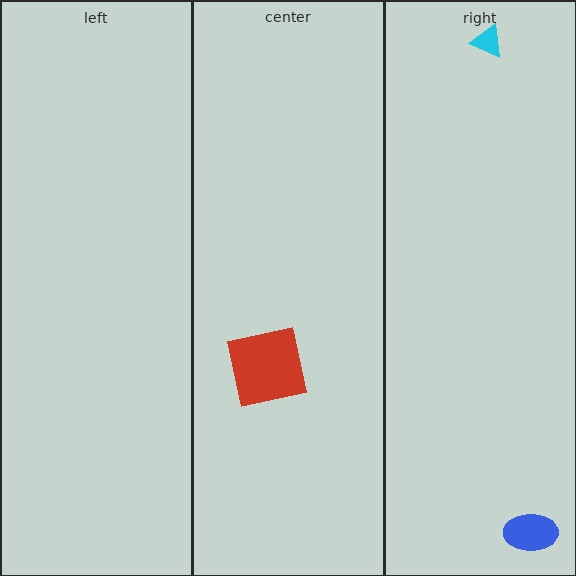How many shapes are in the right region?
2.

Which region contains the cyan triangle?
The right region.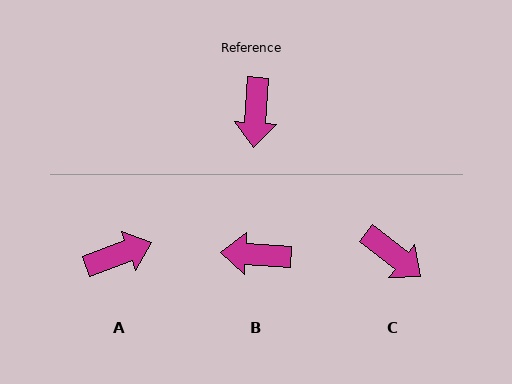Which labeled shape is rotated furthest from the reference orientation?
A, about 114 degrees away.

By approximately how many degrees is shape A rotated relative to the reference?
Approximately 114 degrees counter-clockwise.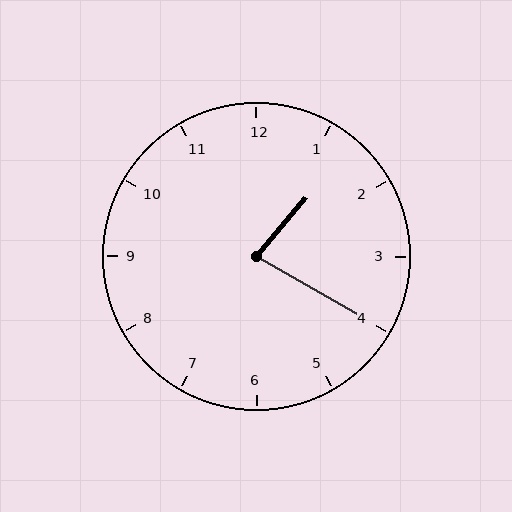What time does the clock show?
1:20.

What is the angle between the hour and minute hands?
Approximately 80 degrees.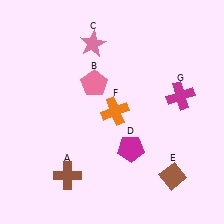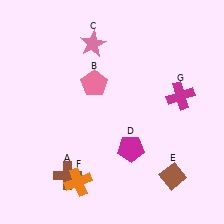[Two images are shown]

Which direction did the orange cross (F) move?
The orange cross (F) moved down.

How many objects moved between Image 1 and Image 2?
1 object moved between the two images.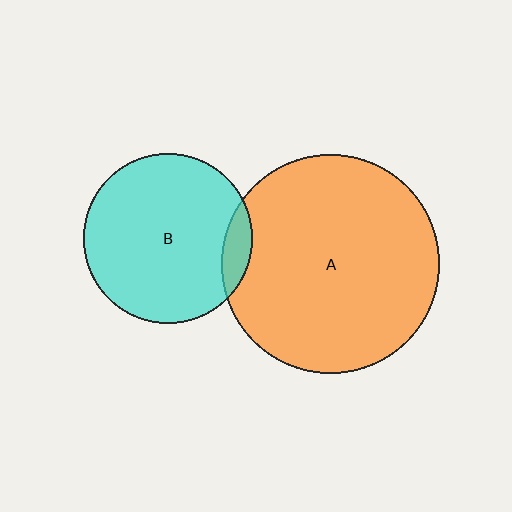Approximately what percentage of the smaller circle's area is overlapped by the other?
Approximately 10%.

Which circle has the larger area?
Circle A (orange).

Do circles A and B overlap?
Yes.